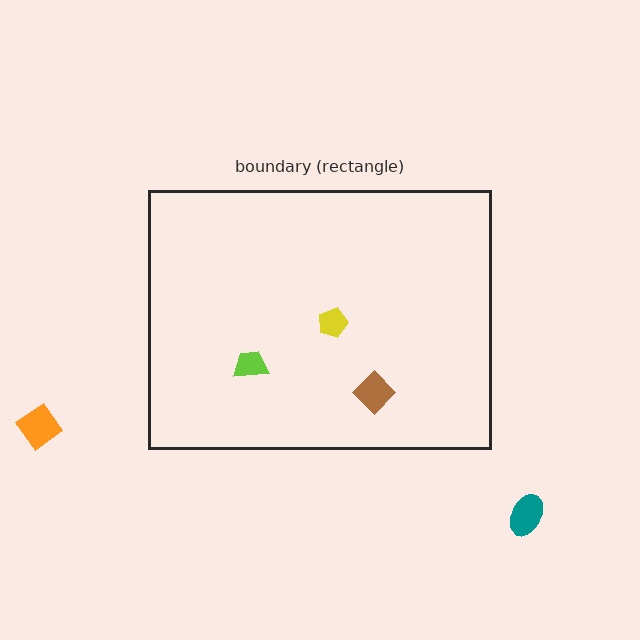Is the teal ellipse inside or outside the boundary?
Outside.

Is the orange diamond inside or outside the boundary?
Outside.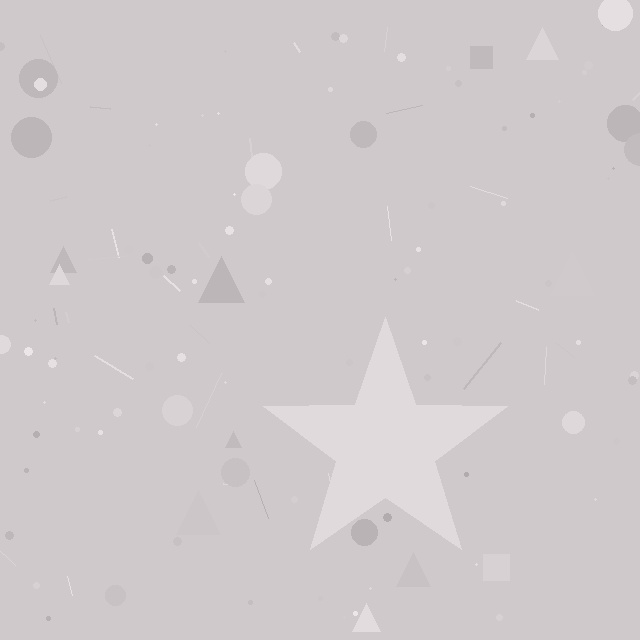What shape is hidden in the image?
A star is hidden in the image.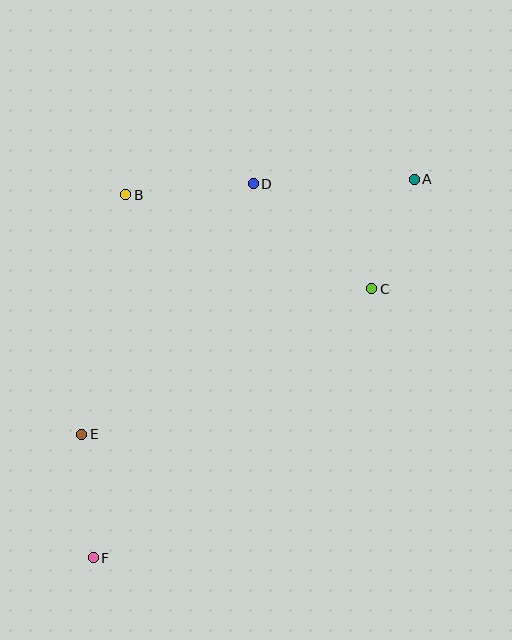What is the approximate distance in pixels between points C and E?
The distance between C and E is approximately 324 pixels.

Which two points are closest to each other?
Points A and C are closest to each other.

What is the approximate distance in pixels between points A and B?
The distance between A and B is approximately 289 pixels.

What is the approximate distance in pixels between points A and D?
The distance between A and D is approximately 161 pixels.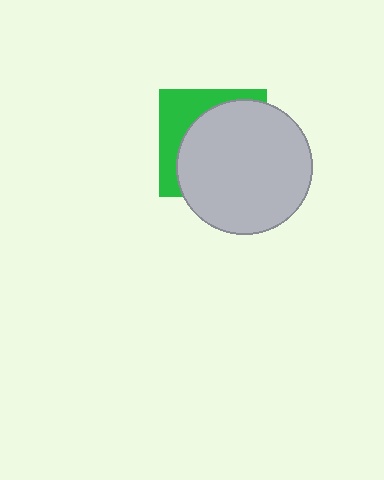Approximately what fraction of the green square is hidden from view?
Roughly 68% of the green square is hidden behind the light gray circle.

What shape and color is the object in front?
The object in front is a light gray circle.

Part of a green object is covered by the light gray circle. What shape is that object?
It is a square.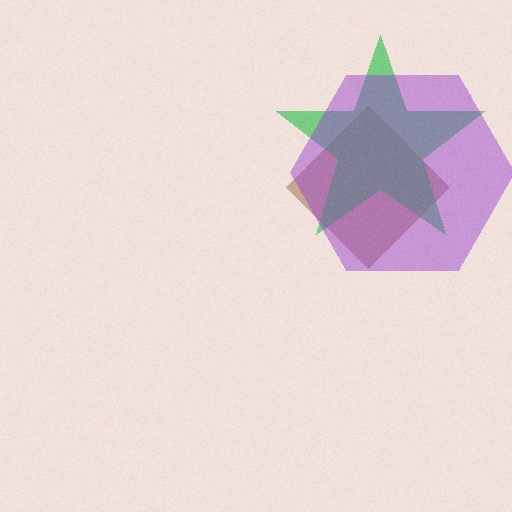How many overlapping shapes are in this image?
There are 3 overlapping shapes in the image.